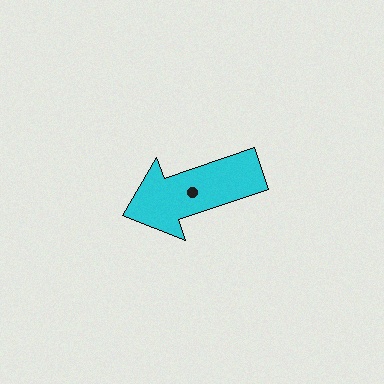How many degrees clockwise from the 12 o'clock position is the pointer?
Approximately 251 degrees.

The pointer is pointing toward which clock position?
Roughly 8 o'clock.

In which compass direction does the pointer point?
West.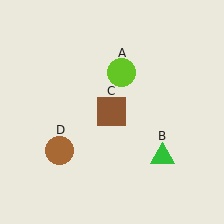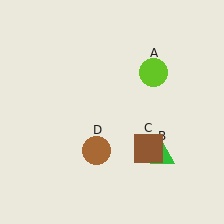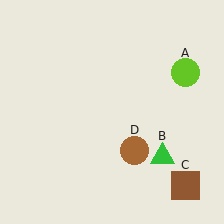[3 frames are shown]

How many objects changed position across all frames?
3 objects changed position: lime circle (object A), brown square (object C), brown circle (object D).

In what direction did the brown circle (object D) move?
The brown circle (object D) moved right.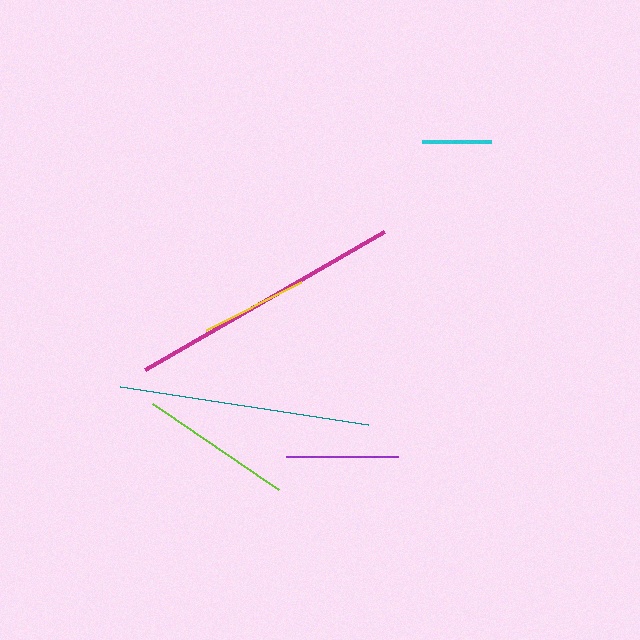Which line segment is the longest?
The magenta line is the longest at approximately 276 pixels.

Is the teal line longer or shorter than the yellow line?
The teal line is longer than the yellow line.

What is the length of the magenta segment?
The magenta segment is approximately 276 pixels long.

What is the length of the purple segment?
The purple segment is approximately 112 pixels long.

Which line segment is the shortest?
The cyan line is the shortest at approximately 70 pixels.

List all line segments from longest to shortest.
From longest to shortest: magenta, teal, lime, purple, yellow, cyan.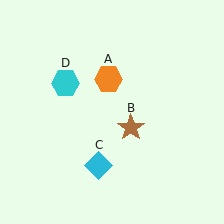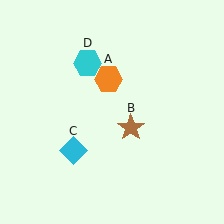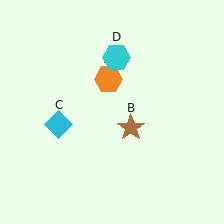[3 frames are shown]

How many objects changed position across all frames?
2 objects changed position: cyan diamond (object C), cyan hexagon (object D).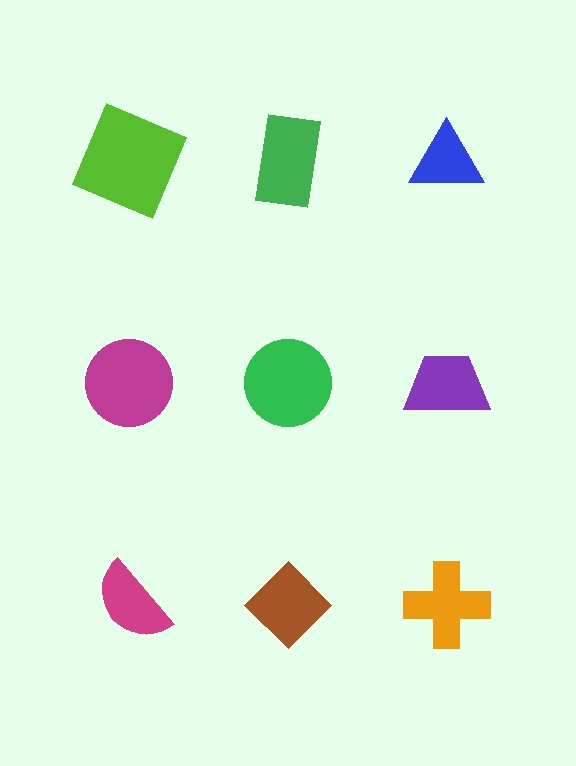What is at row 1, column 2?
A green rectangle.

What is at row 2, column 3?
A purple trapezoid.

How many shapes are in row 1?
3 shapes.